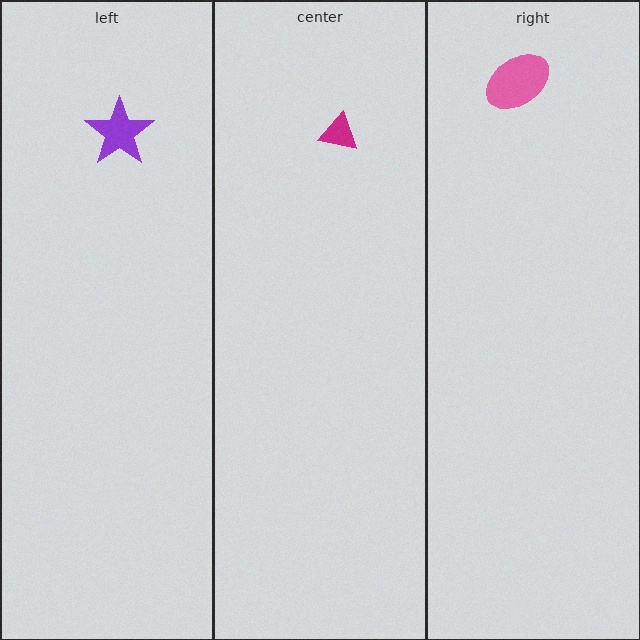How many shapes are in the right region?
1.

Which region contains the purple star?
The left region.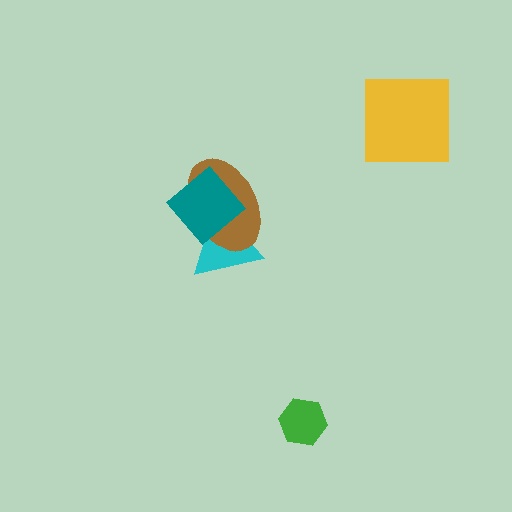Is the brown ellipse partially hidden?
Yes, it is partially covered by another shape.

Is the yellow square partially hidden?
No, no other shape covers it.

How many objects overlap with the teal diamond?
2 objects overlap with the teal diamond.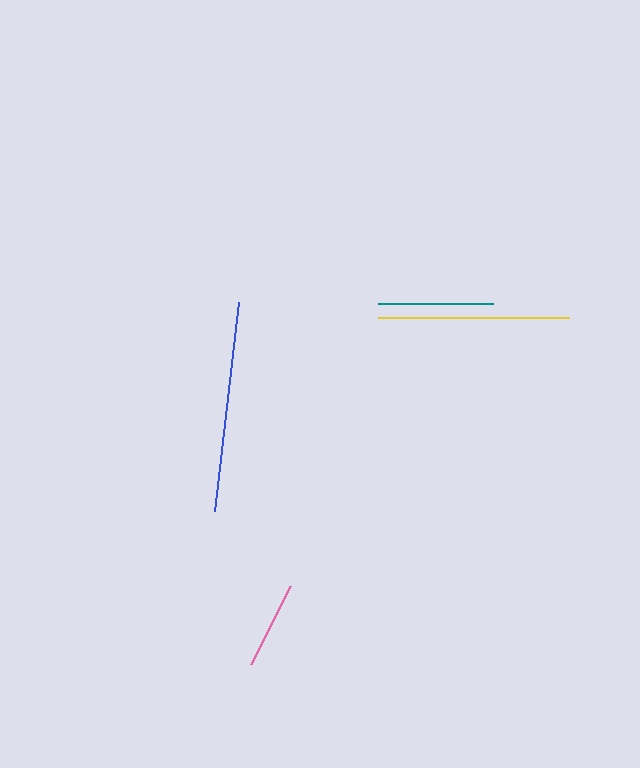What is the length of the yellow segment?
The yellow segment is approximately 190 pixels long.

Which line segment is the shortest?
The pink line is the shortest at approximately 87 pixels.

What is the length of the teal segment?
The teal segment is approximately 116 pixels long.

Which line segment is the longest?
The blue line is the longest at approximately 210 pixels.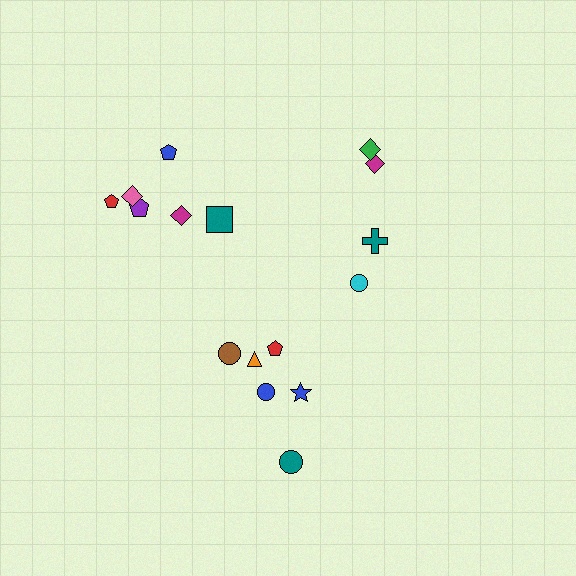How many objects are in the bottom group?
There are 6 objects.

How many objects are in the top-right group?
There are 4 objects.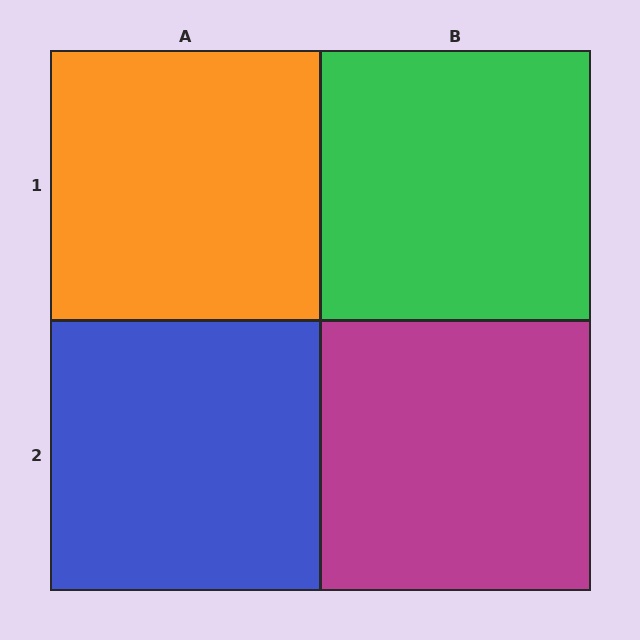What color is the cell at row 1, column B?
Green.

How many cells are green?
1 cell is green.